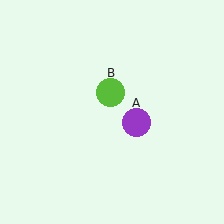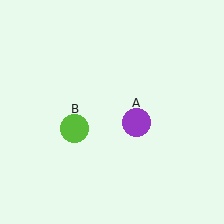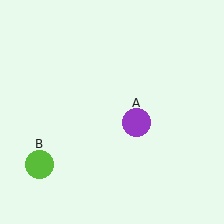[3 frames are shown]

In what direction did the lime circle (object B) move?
The lime circle (object B) moved down and to the left.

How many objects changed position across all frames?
1 object changed position: lime circle (object B).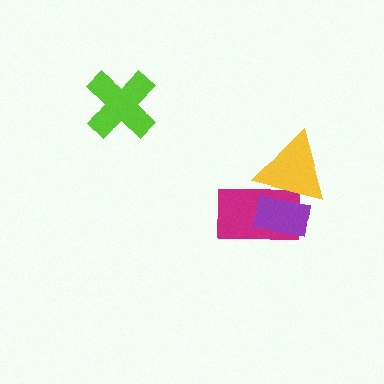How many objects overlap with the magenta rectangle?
2 objects overlap with the magenta rectangle.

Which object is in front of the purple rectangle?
The yellow triangle is in front of the purple rectangle.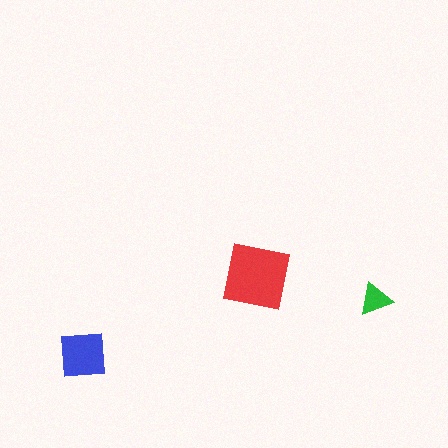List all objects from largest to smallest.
The red square, the blue square, the green triangle.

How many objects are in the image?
There are 3 objects in the image.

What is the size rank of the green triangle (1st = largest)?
3rd.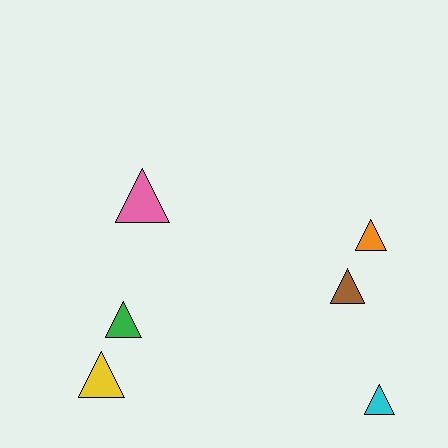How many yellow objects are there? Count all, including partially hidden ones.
There is 1 yellow object.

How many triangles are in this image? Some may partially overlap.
There are 6 triangles.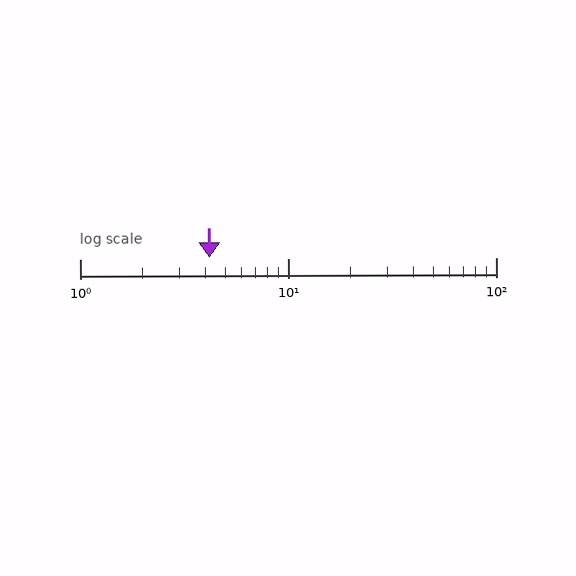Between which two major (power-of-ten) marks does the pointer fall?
The pointer is between 1 and 10.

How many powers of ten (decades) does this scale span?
The scale spans 2 decades, from 1 to 100.